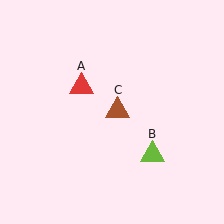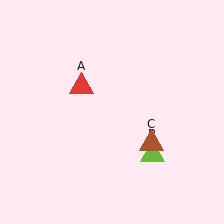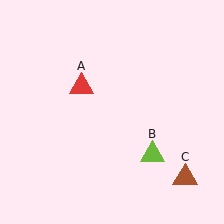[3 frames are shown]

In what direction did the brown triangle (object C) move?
The brown triangle (object C) moved down and to the right.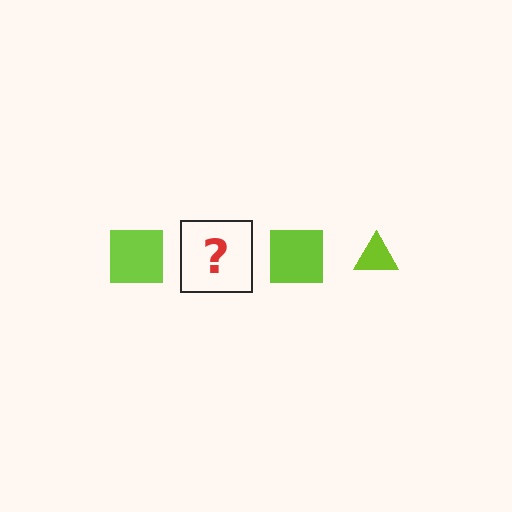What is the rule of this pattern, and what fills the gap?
The rule is that the pattern cycles through square, triangle shapes in lime. The gap should be filled with a lime triangle.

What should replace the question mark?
The question mark should be replaced with a lime triangle.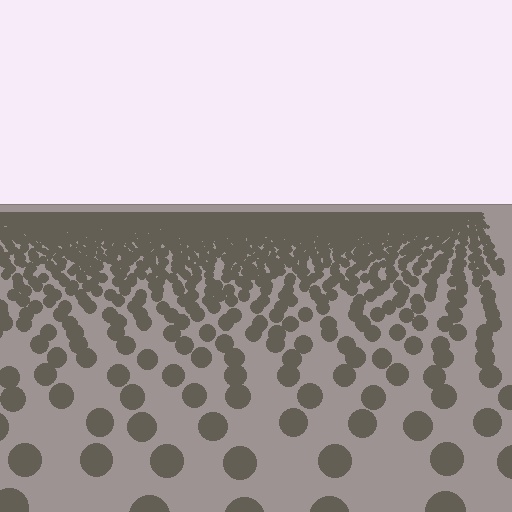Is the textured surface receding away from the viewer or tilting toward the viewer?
The surface is receding away from the viewer. Texture elements get smaller and denser toward the top.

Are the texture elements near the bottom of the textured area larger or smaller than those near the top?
Larger. Near the bottom, elements are closer to the viewer and appear at a bigger on-screen size.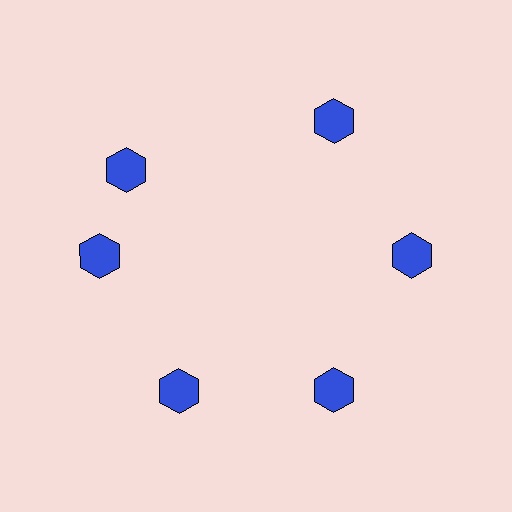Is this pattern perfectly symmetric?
No. The 6 blue hexagons are arranged in a ring, but one element near the 11 o'clock position is rotated out of alignment along the ring, breaking the 6-fold rotational symmetry.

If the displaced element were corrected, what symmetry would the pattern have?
It would have 6-fold rotational symmetry — the pattern would map onto itself every 60 degrees.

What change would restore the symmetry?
The symmetry would be restored by rotating it back into even spacing with its neighbors so that all 6 hexagons sit at equal angles and equal distance from the center.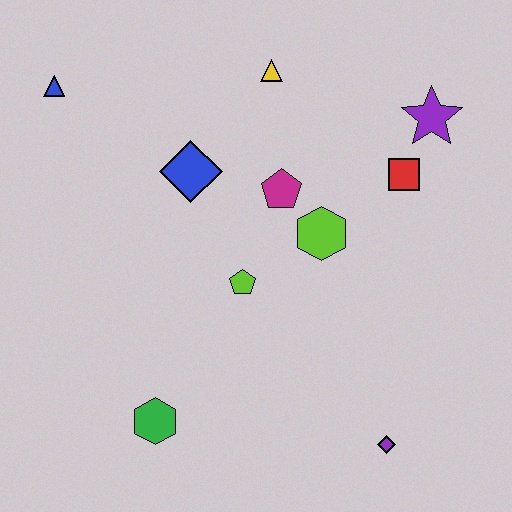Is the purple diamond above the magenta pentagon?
No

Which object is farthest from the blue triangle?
The purple diamond is farthest from the blue triangle.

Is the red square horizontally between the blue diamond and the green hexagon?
No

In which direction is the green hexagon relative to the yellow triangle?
The green hexagon is below the yellow triangle.